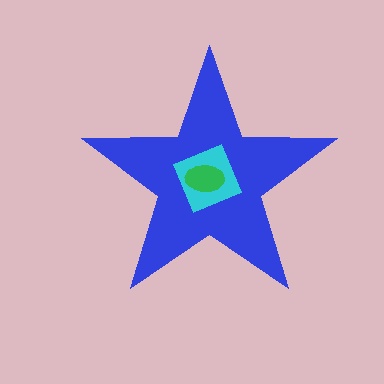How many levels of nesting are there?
3.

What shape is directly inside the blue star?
The cyan square.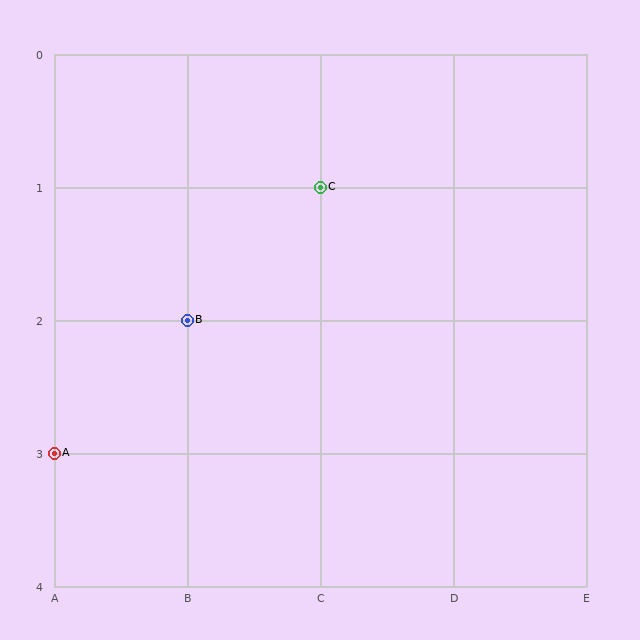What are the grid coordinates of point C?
Point C is at grid coordinates (C, 1).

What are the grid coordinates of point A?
Point A is at grid coordinates (A, 3).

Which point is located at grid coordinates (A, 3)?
Point A is at (A, 3).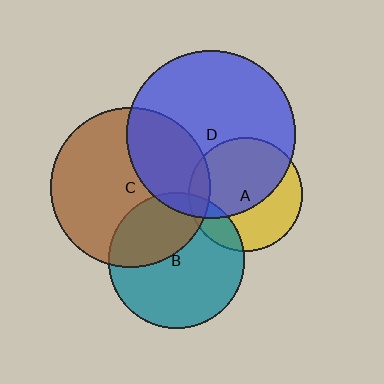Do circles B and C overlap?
Yes.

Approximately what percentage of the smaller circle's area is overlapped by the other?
Approximately 35%.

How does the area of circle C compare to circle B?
Approximately 1.4 times.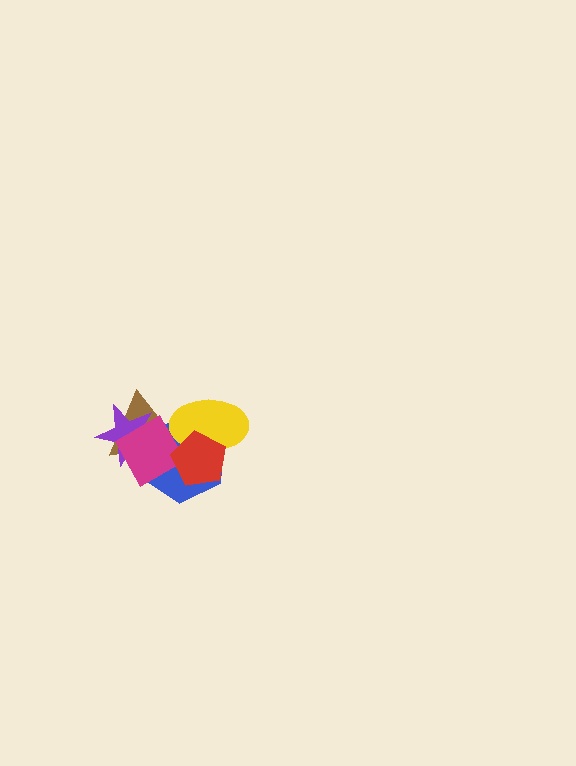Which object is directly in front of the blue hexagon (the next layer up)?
The magenta square is directly in front of the blue hexagon.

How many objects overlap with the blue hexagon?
5 objects overlap with the blue hexagon.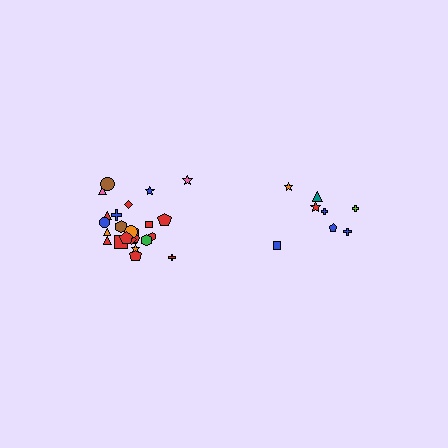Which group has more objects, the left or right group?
The left group.